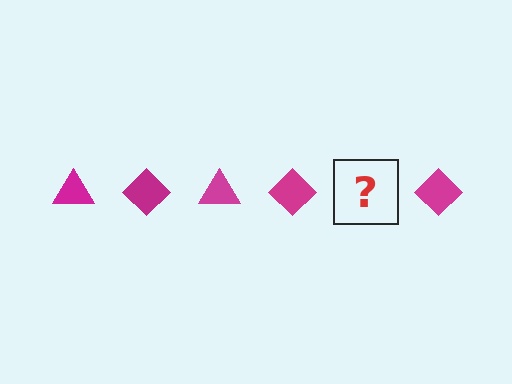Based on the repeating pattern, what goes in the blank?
The blank should be a magenta triangle.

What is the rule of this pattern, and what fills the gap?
The rule is that the pattern cycles through triangle, diamond shapes in magenta. The gap should be filled with a magenta triangle.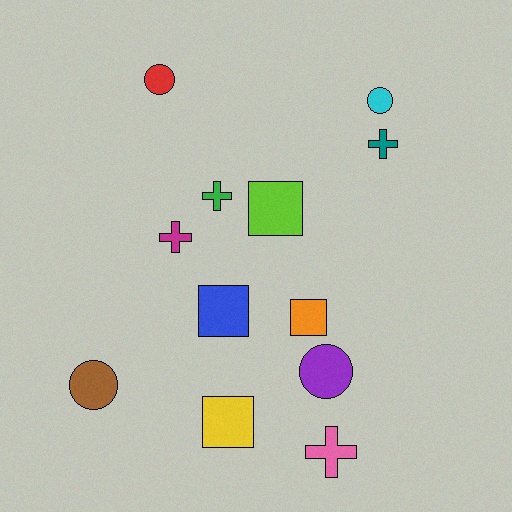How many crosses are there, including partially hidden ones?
There are 4 crosses.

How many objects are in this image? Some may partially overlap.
There are 12 objects.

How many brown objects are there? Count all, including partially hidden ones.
There is 1 brown object.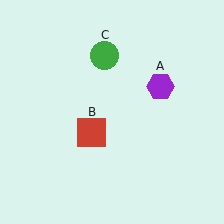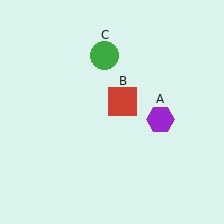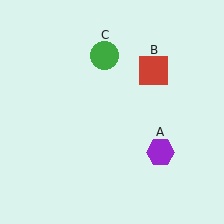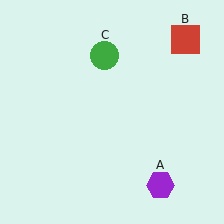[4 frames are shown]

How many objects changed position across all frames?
2 objects changed position: purple hexagon (object A), red square (object B).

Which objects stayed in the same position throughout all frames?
Green circle (object C) remained stationary.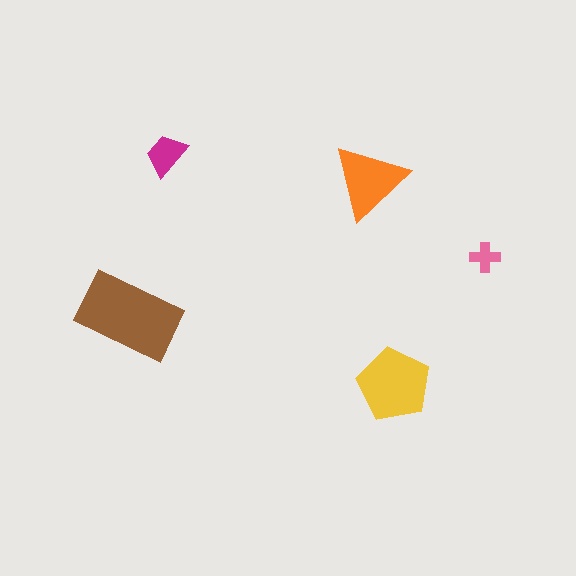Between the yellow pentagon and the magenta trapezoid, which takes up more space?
The yellow pentagon.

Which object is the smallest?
The pink cross.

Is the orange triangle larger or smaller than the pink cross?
Larger.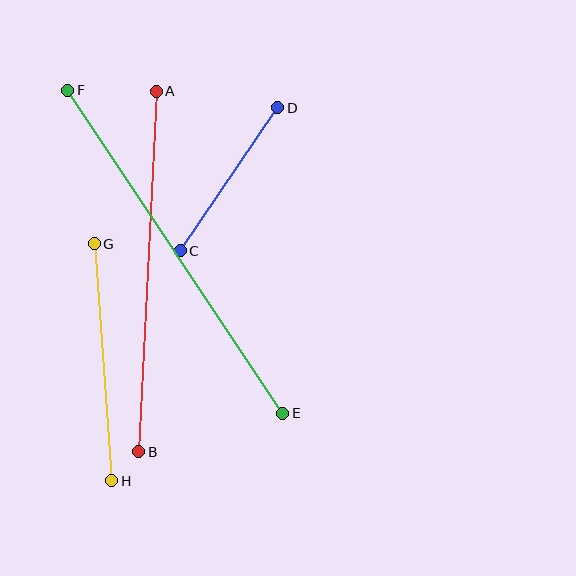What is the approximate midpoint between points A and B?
The midpoint is at approximately (147, 272) pixels.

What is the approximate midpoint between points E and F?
The midpoint is at approximately (175, 252) pixels.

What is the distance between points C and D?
The distance is approximately 173 pixels.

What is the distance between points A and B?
The distance is approximately 361 pixels.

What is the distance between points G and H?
The distance is approximately 237 pixels.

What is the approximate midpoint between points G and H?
The midpoint is at approximately (103, 362) pixels.